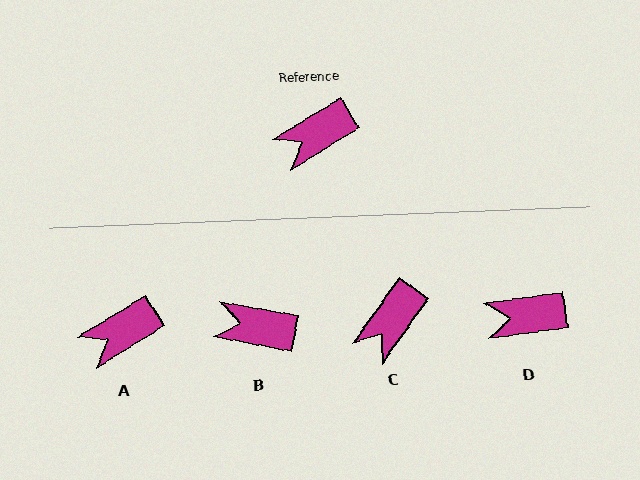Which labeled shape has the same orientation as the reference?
A.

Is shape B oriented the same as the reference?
No, it is off by about 42 degrees.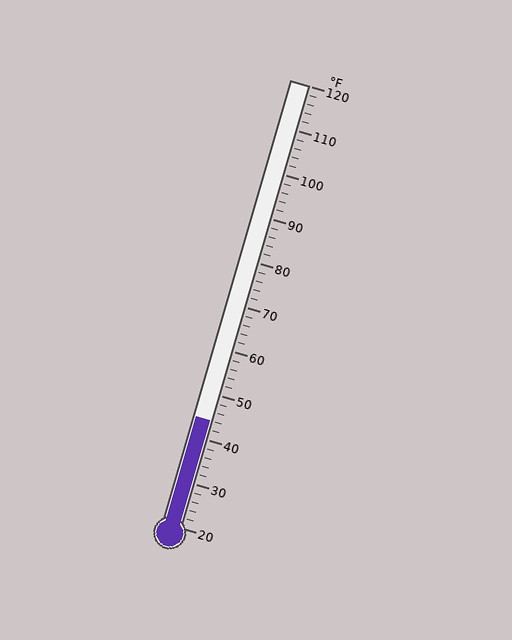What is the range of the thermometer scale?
The thermometer scale ranges from 20°F to 120°F.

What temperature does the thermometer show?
The thermometer shows approximately 44°F.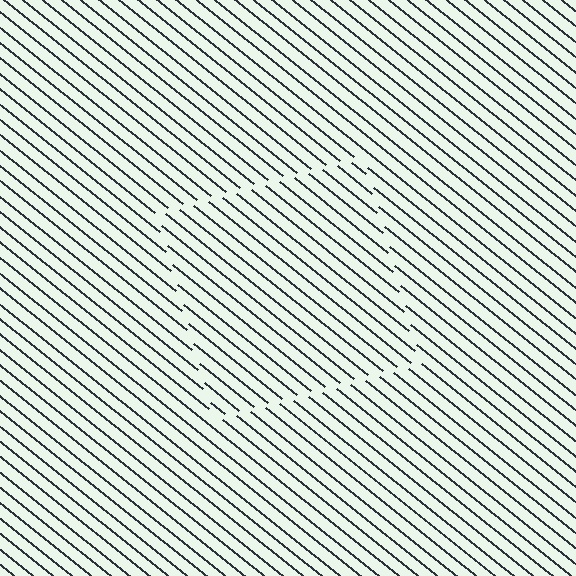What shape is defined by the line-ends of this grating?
An illusory square. The interior of the shape contains the same grating, shifted by half a period — the contour is defined by the phase discontinuity where line-ends from the inner and outer gratings abut.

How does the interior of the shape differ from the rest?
The interior of the shape contains the same grating, shifted by half a period — the contour is defined by the phase discontinuity where line-ends from the inner and outer gratings abut.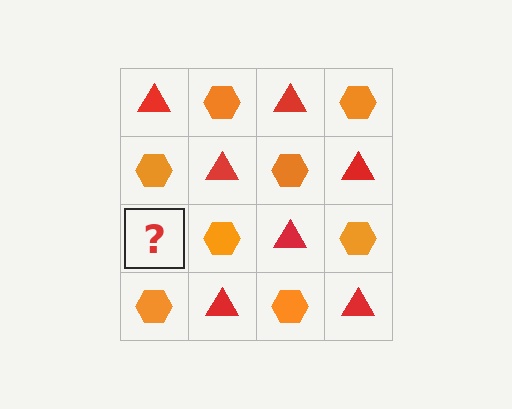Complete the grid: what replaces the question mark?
The question mark should be replaced with a red triangle.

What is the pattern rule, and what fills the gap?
The rule is that it alternates red triangle and orange hexagon in a checkerboard pattern. The gap should be filled with a red triangle.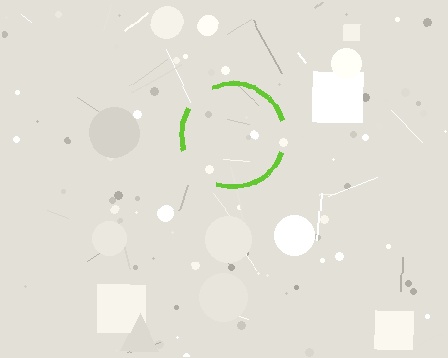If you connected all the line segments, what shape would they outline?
They would outline a circle.